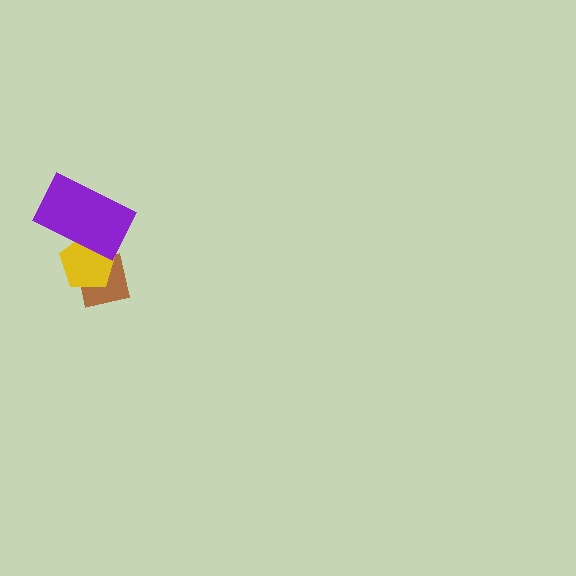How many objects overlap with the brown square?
2 objects overlap with the brown square.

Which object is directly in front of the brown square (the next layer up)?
The yellow pentagon is directly in front of the brown square.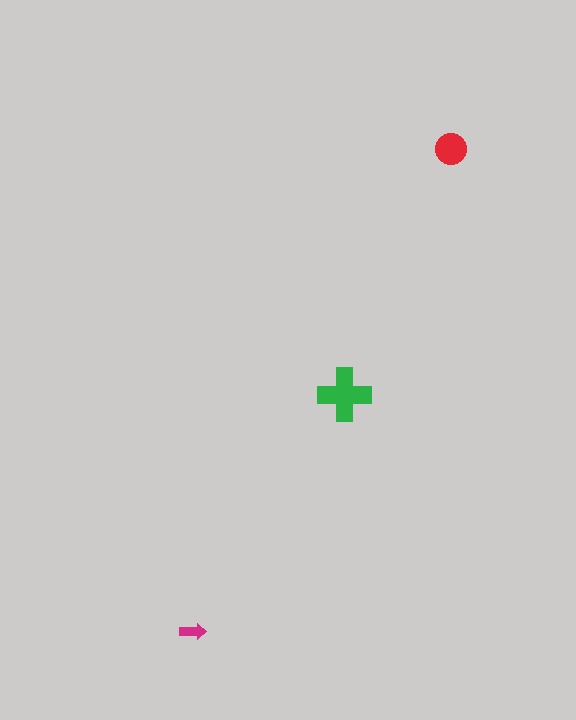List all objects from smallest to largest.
The magenta arrow, the red circle, the green cross.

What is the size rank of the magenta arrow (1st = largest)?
3rd.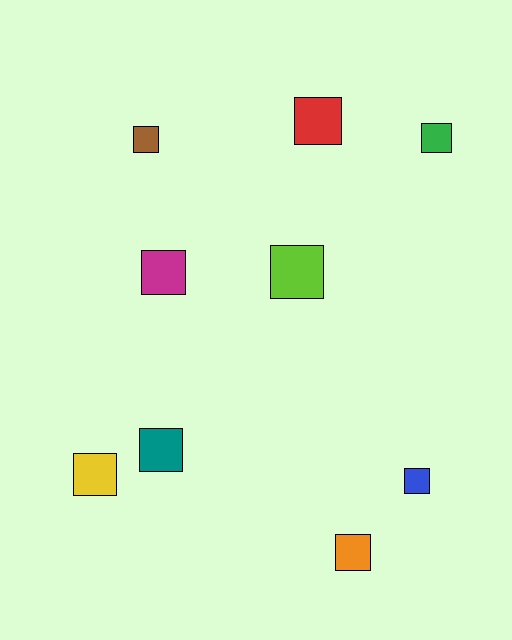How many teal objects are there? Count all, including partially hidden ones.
There is 1 teal object.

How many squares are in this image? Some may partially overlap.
There are 9 squares.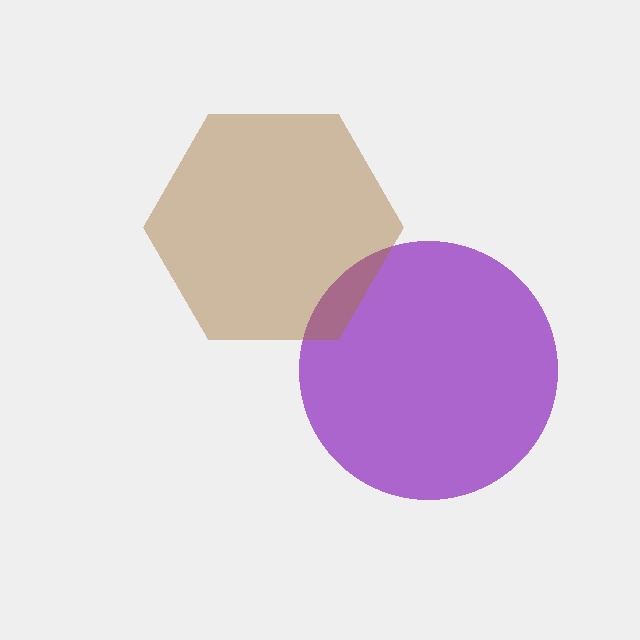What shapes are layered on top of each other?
The layered shapes are: a purple circle, a brown hexagon.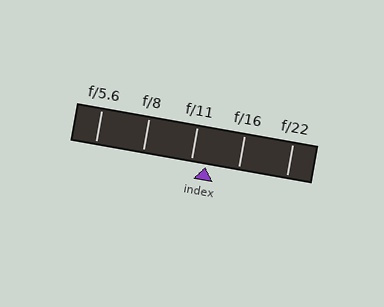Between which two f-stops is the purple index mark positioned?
The index mark is between f/11 and f/16.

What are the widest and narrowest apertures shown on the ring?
The widest aperture shown is f/5.6 and the narrowest is f/22.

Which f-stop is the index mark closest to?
The index mark is closest to f/11.